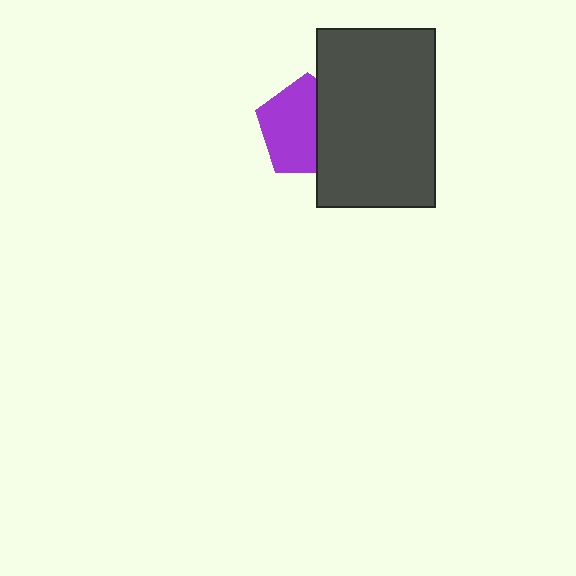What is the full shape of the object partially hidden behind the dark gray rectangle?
The partially hidden object is a purple pentagon.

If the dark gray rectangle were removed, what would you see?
You would see the complete purple pentagon.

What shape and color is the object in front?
The object in front is a dark gray rectangle.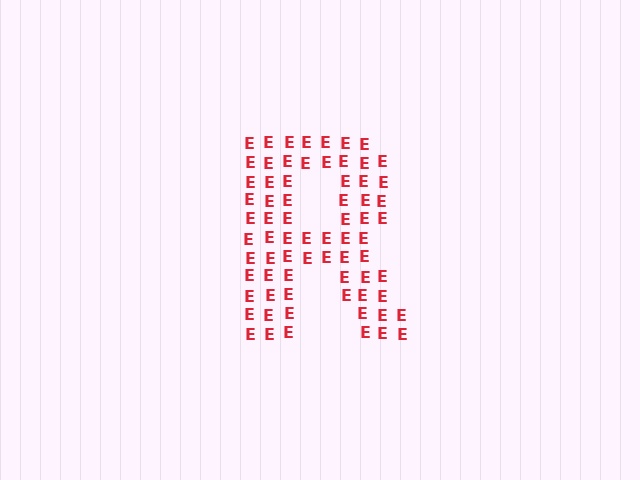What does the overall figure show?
The overall figure shows the letter R.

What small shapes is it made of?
It is made of small letter E's.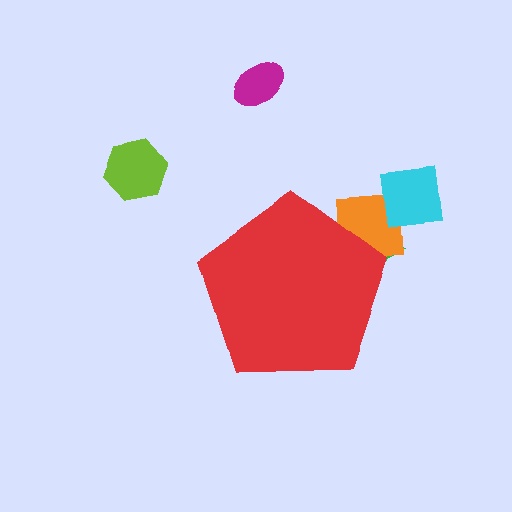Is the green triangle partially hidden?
Yes, the green triangle is partially hidden behind the red pentagon.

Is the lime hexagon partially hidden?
No, the lime hexagon is fully visible.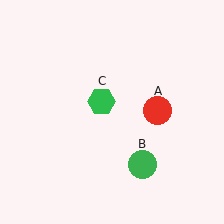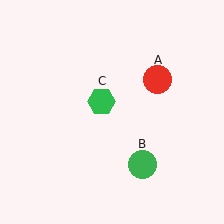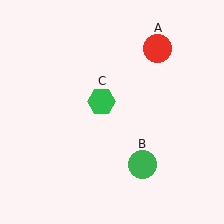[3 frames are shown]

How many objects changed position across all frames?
1 object changed position: red circle (object A).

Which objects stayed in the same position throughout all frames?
Green circle (object B) and green hexagon (object C) remained stationary.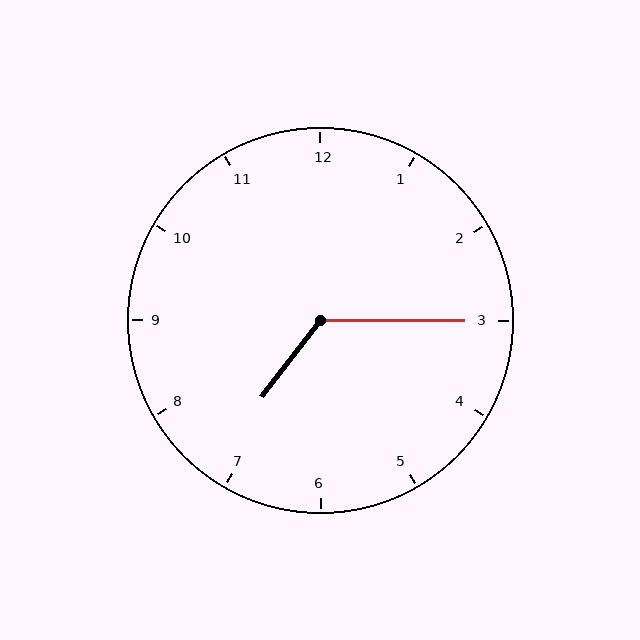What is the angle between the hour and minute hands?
Approximately 128 degrees.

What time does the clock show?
7:15.